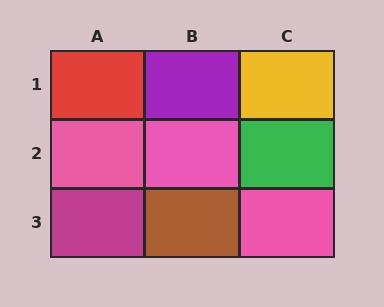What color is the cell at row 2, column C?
Green.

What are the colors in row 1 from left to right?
Red, purple, yellow.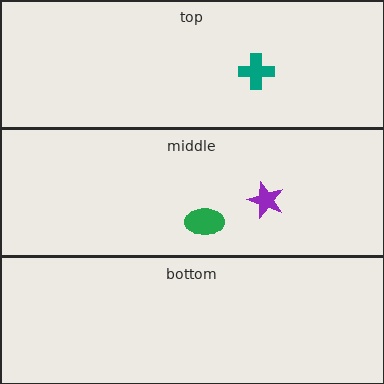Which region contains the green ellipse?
The middle region.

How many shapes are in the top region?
1.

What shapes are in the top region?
The teal cross.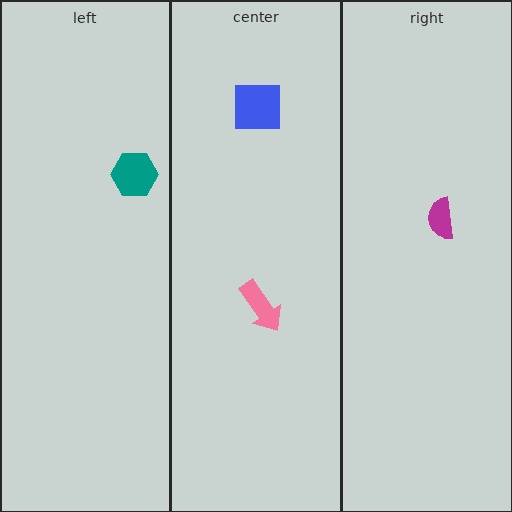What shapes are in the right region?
The magenta semicircle.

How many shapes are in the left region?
1.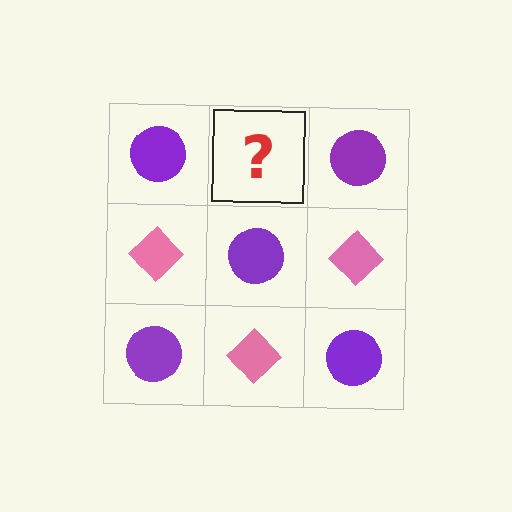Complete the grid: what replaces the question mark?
The question mark should be replaced with a pink diamond.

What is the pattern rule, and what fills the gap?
The rule is that it alternates purple circle and pink diamond in a checkerboard pattern. The gap should be filled with a pink diamond.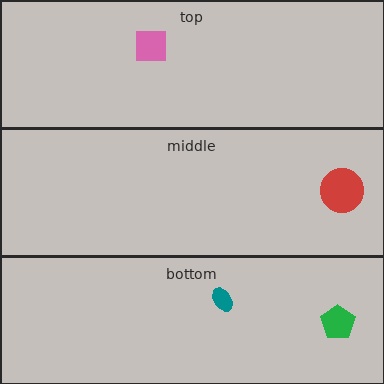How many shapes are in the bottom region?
2.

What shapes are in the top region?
The pink square.